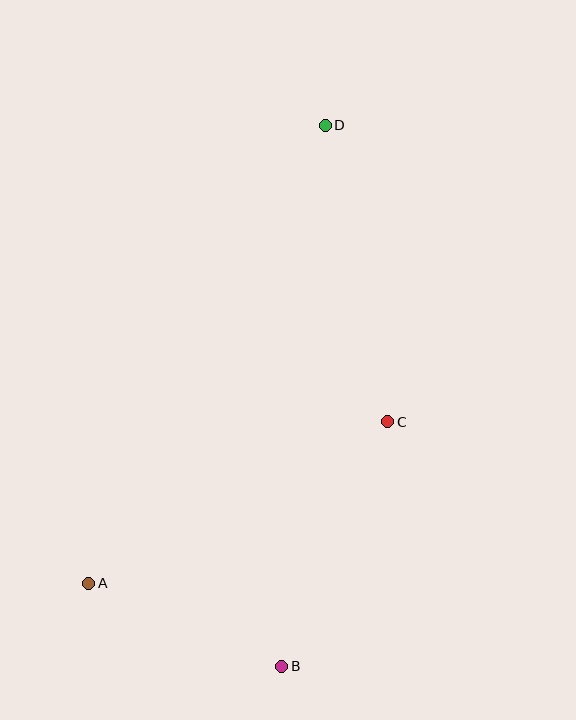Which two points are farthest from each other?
Points B and D are farthest from each other.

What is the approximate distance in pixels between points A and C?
The distance between A and C is approximately 340 pixels.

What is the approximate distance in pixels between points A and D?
The distance between A and D is approximately 516 pixels.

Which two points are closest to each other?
Points A and B are closest to each other.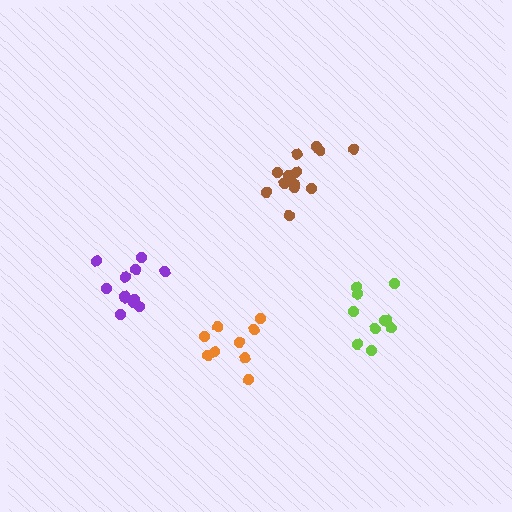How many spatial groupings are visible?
There are 4 spatial groupings.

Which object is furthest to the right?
The lime cluster is rightmost.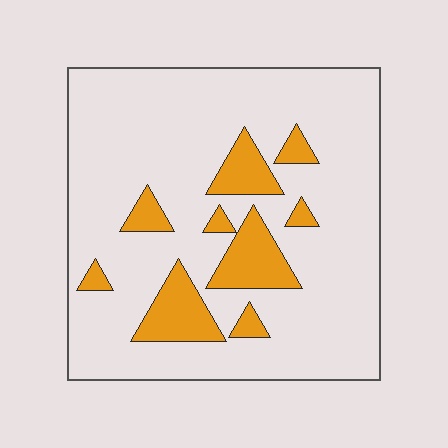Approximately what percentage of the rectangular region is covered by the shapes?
Approximately 15%.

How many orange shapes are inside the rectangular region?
9.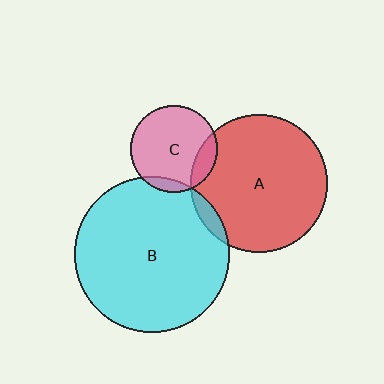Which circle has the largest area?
Circle B (cyan).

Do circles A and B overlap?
Yes.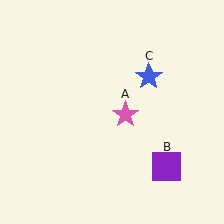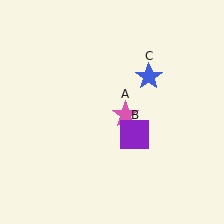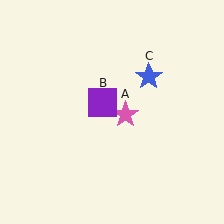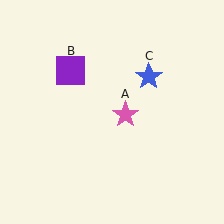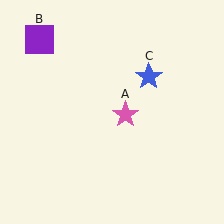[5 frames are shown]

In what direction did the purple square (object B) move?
The purple square (object B) moved up and to the left.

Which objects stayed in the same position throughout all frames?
Pink star (object A) and blue star (object C) remained stationary.